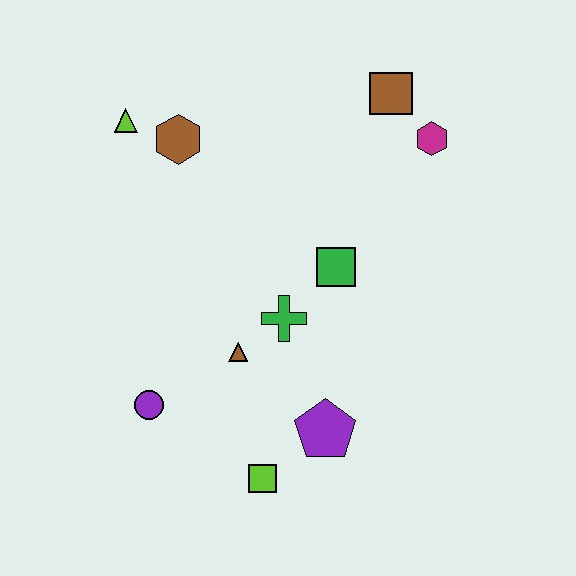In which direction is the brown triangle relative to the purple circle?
The brown triangle is to the right of the purple circle.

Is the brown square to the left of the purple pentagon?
No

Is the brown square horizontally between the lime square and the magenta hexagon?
Yes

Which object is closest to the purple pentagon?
The lime square is closest to the purple pentagon.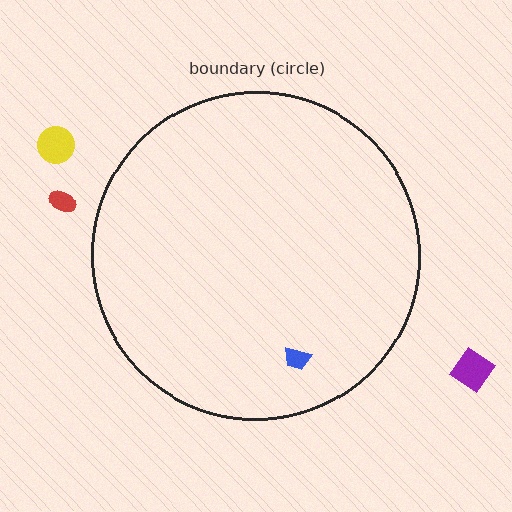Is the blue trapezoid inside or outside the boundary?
Inside.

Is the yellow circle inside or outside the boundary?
Outside.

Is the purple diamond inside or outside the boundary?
Outside.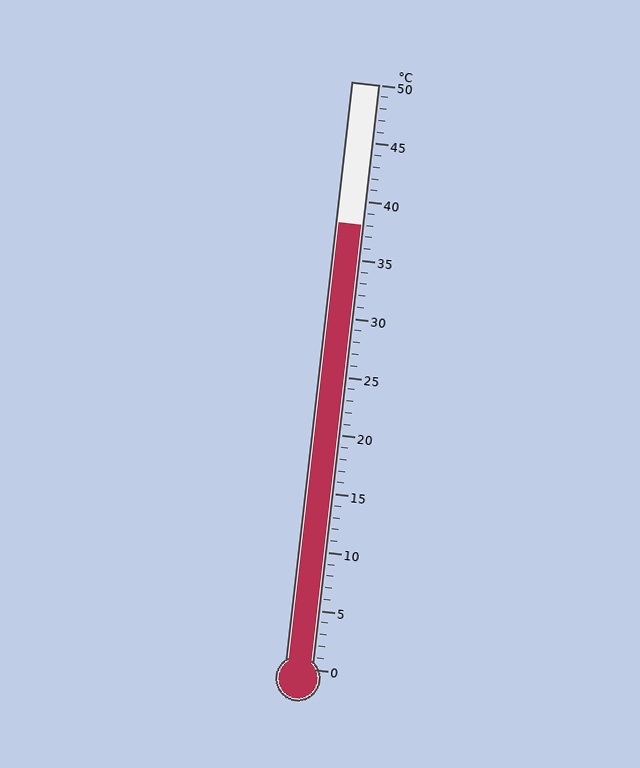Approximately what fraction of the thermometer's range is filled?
The thermometer is filled to approximately 75% of its range.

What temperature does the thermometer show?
The thermometer shows approximately 38°C.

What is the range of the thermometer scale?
The thermometer scale ranges from 0°C to 50°C.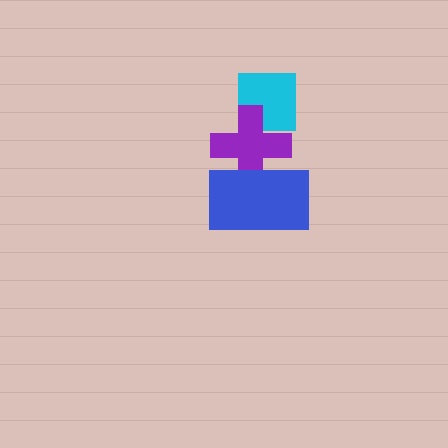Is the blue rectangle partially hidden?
No, no other shape covers it.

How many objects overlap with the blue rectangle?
1 object overlaps with the blue rectangle.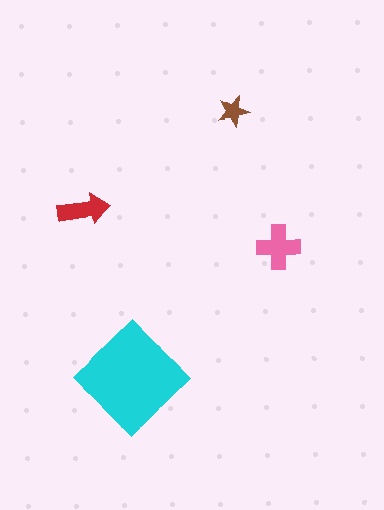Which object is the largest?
The cyan diamond.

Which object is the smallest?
The brown star.